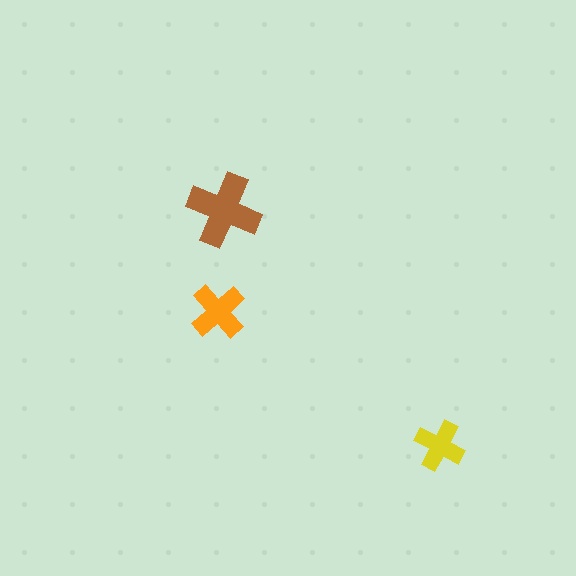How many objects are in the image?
There are 3 objects in the image.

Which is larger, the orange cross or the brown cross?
The brown one.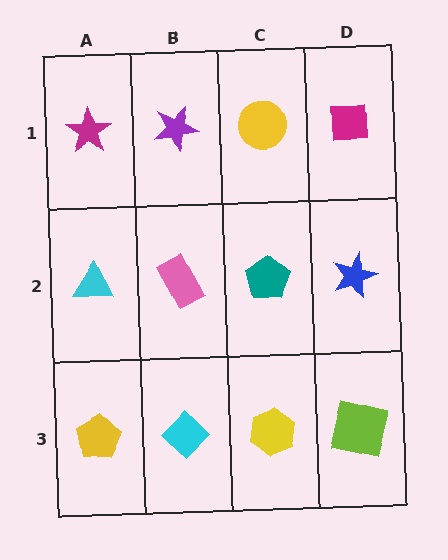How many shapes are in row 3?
4 shapes.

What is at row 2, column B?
A pink rectangle.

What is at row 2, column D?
A blue star.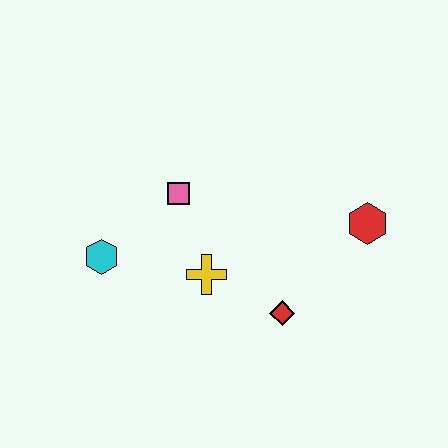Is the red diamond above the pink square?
No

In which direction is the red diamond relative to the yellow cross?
The red diamond is to the right of the yellow cross.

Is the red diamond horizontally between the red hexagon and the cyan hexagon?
Yes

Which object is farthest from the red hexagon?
The cyan hexagon is farthest from the red hexagon.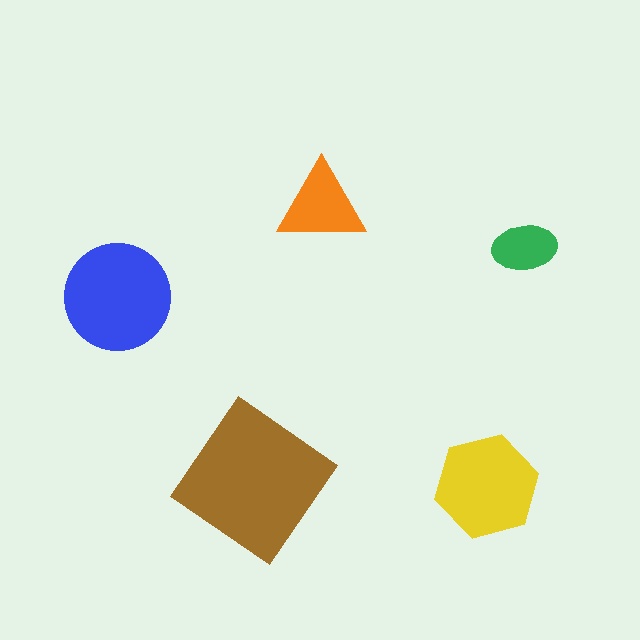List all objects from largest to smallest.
The brown diamond, the blue circle, the yellow hexagon, the orange triangle, the green ellipse.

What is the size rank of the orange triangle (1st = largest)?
4th.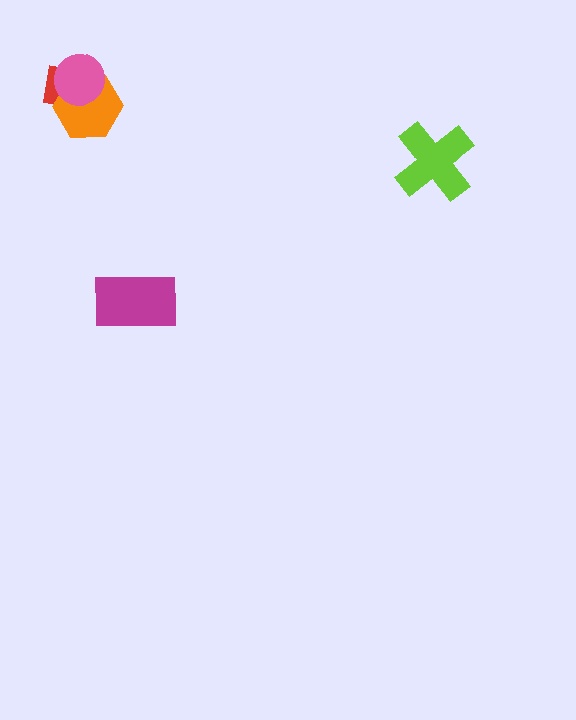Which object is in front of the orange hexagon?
The pink circle is in front of the orange hexagon.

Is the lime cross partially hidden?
No, no other shape covers it.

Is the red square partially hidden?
Yes, it is partially covered by another shape.